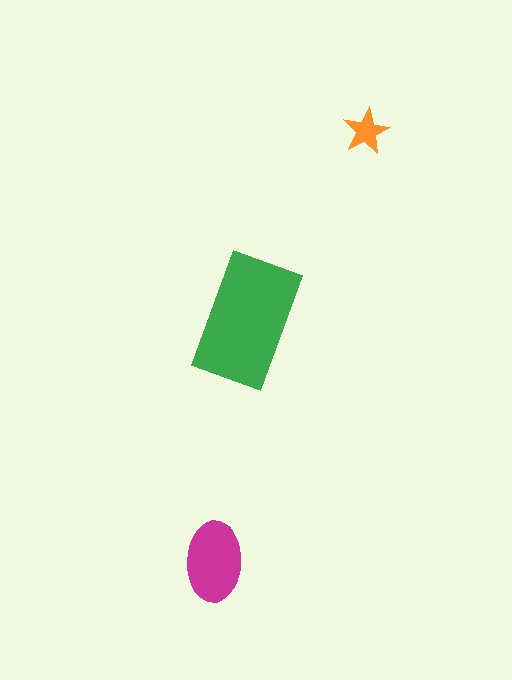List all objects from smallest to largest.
The orange star, the magenta ellipse, the green rectangle.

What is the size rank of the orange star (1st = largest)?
3rd.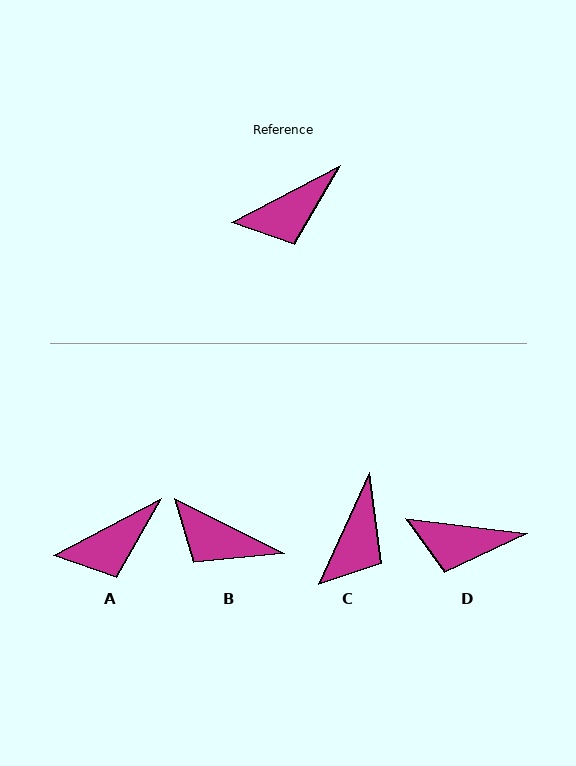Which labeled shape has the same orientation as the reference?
A.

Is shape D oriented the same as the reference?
No, it is off by about 34 degrees.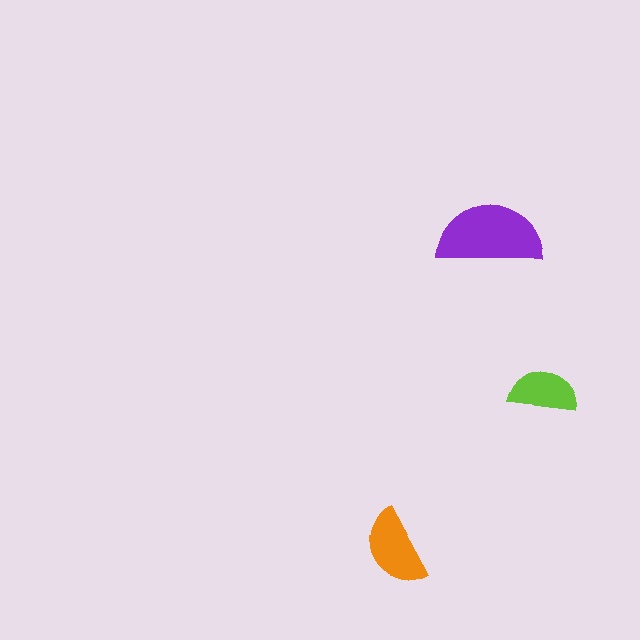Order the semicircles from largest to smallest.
the purple one, the orange one, the lime one.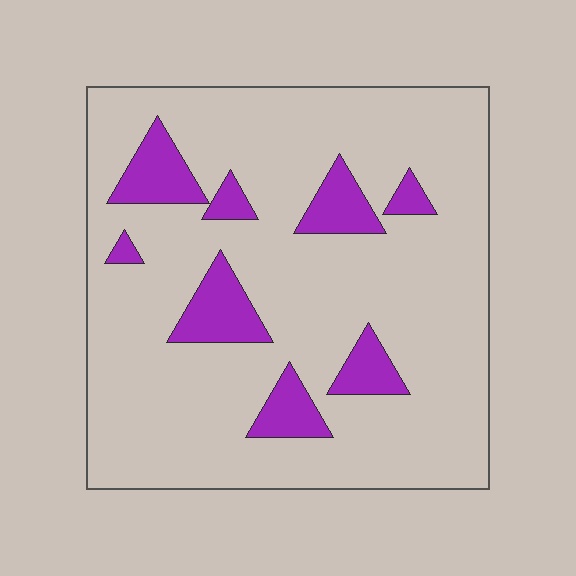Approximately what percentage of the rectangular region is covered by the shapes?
Approximately 15%.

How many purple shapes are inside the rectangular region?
8.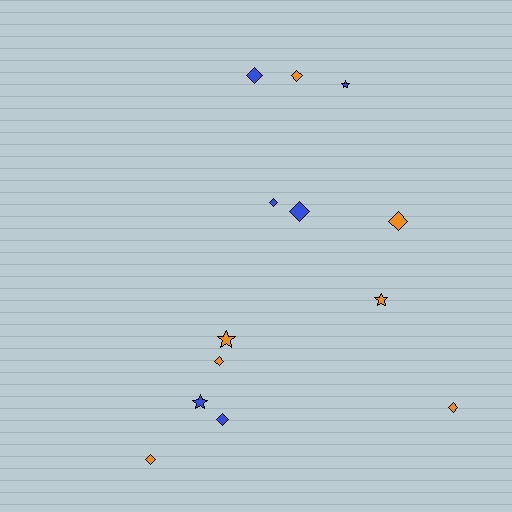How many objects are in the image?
There are 13 objects.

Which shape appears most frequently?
Diamond, with 9 objects.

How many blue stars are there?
There are 2 blue stars.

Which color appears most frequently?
Orange, with 7 objects.